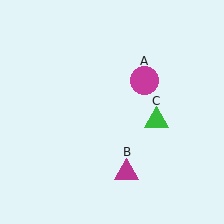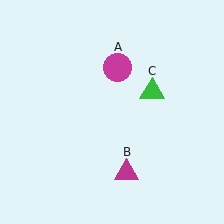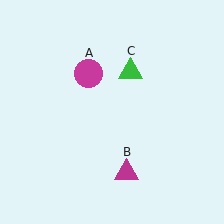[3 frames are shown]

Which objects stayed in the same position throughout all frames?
Magenta triangle (object B) remained stationary.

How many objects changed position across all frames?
2 objects changed position: magenta circle (object A), green triangle (object C).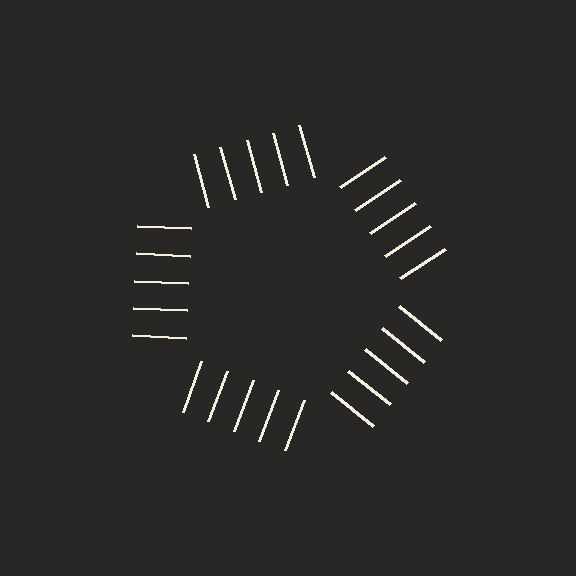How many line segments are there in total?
25 — 5 along each of the 5 edges.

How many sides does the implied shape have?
5 sides — the line-ends trace a pentagon.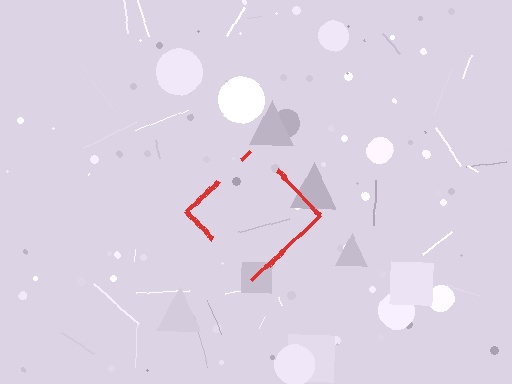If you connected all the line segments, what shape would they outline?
They would outline a diamond.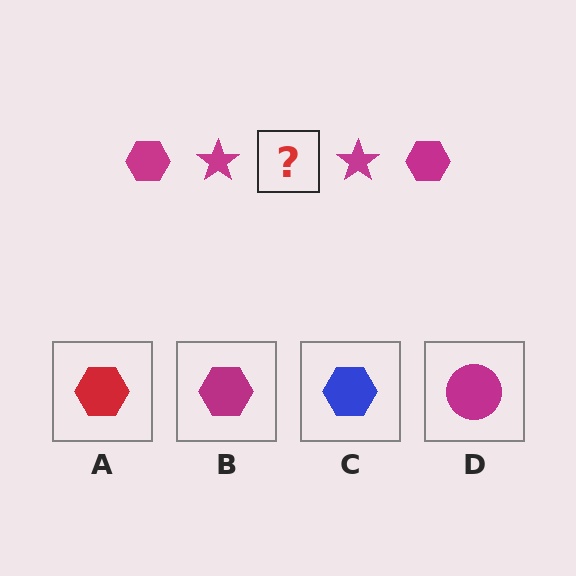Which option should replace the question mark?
Option B.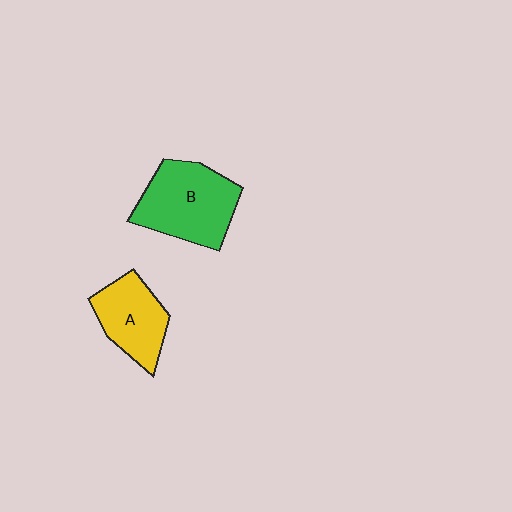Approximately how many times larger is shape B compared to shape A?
Approximately 1.4 times.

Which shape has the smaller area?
Shape A (yellow).